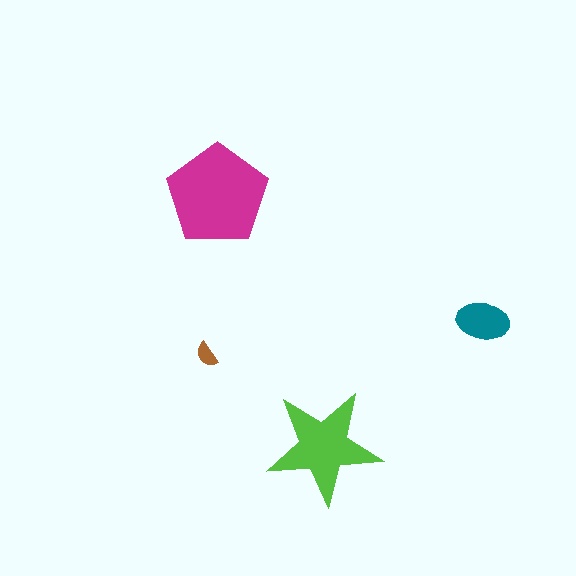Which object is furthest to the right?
The teal ellipse is rightmost.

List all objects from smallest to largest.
The brown semicircle, the teal ellipse, the lime star, the magenta pentagon.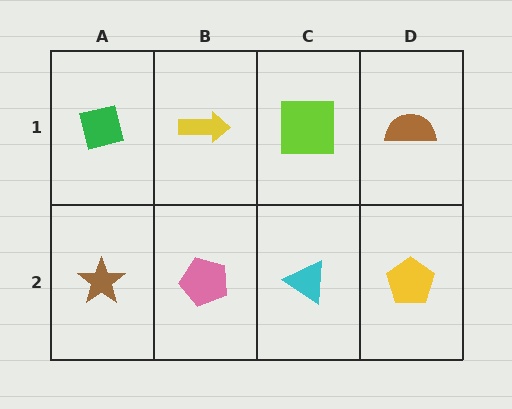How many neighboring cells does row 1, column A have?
2.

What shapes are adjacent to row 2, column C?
A lime square (row 1, column C), a pink pentagon (row 2, column B), a yellow pentagon (row 2, column D).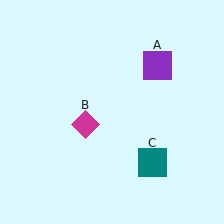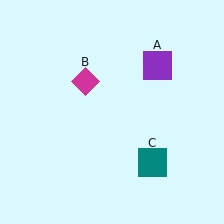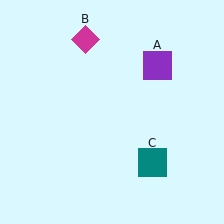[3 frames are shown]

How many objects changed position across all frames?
1 object changed position: magenta diamond (object B).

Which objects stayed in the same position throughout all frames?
Purple square (object A) and teal square (object C) remained stationary.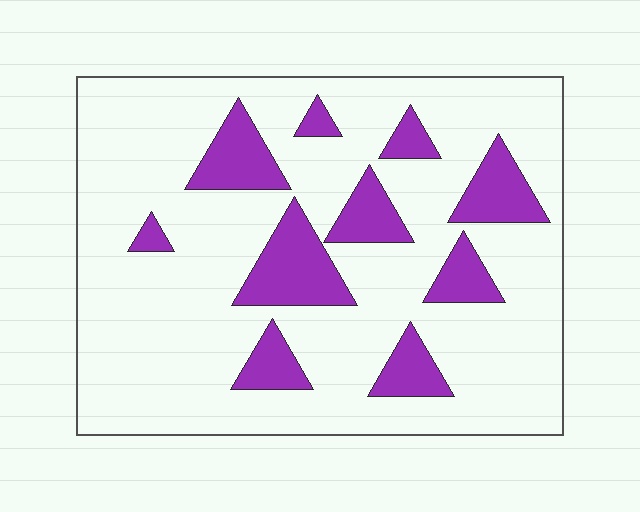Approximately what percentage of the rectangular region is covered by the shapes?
Approximately 20%.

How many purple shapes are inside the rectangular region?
10.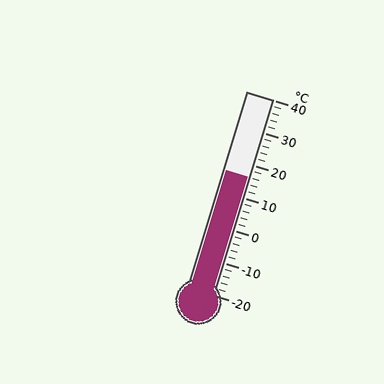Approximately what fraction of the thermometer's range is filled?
The thermometer is filled to approximately 60% of its range.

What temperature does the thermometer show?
The thermometer shows approximately 16°C.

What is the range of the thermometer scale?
The thermometer scale ranges from -20°C to 40°C.